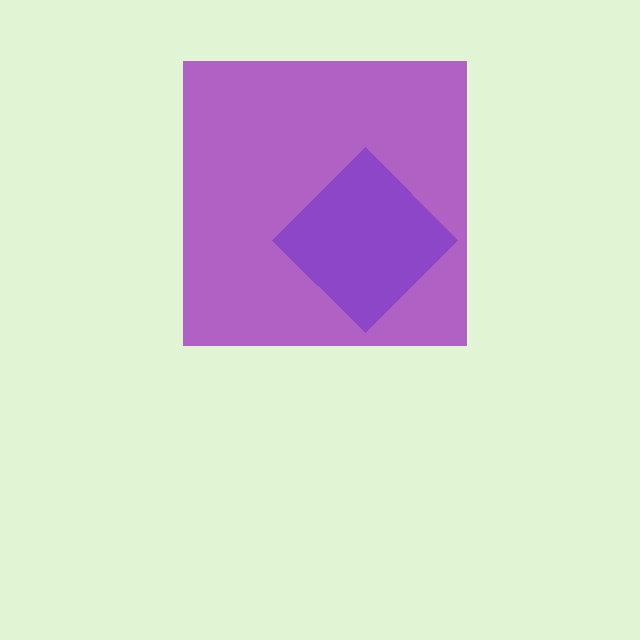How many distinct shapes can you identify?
There are 2 distinct shapes: a blue diamond, a purple square.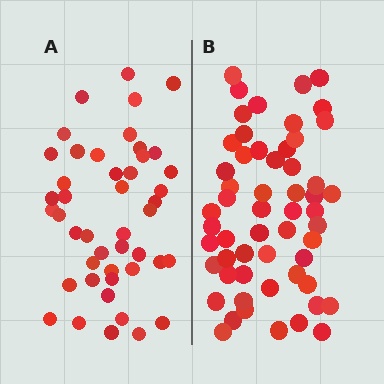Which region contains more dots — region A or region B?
Region B (the right region) has more dots.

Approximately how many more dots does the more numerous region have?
Region B has roughly 12 or so more dots than region A.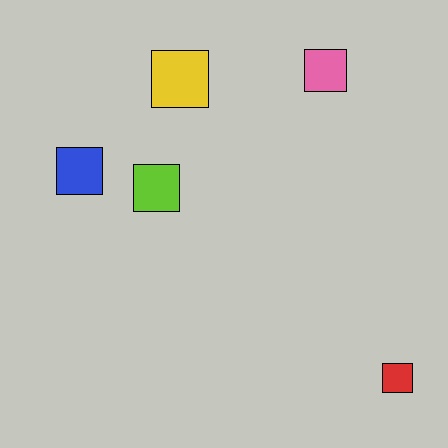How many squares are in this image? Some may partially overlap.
There are 5 squares.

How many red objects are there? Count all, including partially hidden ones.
There is 1 red object.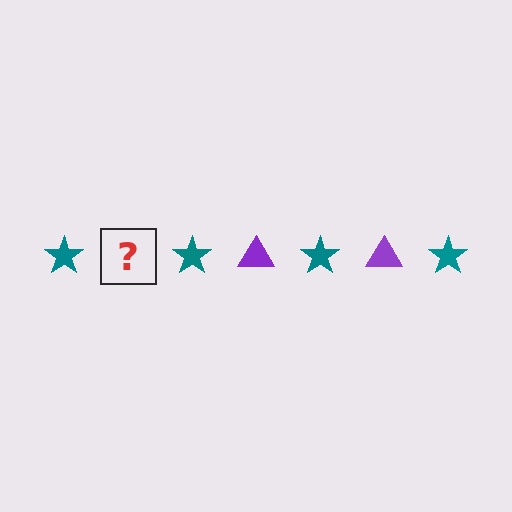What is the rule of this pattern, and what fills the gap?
The rule is that the pattern alternates between teal star and purple triangle. The gap should be filled with a purple triangle.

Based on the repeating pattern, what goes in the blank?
The blank should be a purple triangle.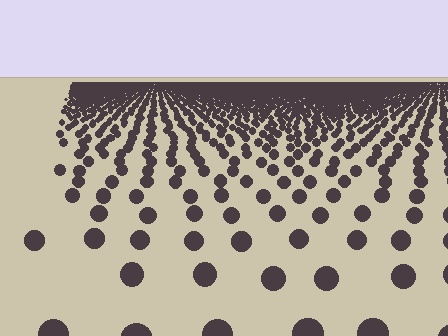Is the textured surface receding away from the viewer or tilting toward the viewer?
The surface is receding away from the viewer. Texture elements get smaller and denser toward the top.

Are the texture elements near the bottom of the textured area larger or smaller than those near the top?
Larger. Near the bottom, elements are closer to the viewer and appear at a bigger on-screen size.